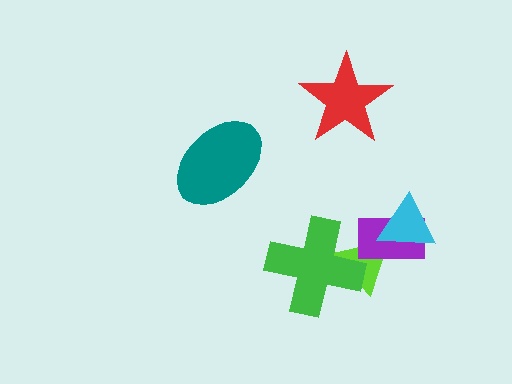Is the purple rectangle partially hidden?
Yes, it is partially covered by another shape.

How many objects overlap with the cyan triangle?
2 objects overlap with the cyan triangle.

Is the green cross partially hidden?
No, no other shape covers it.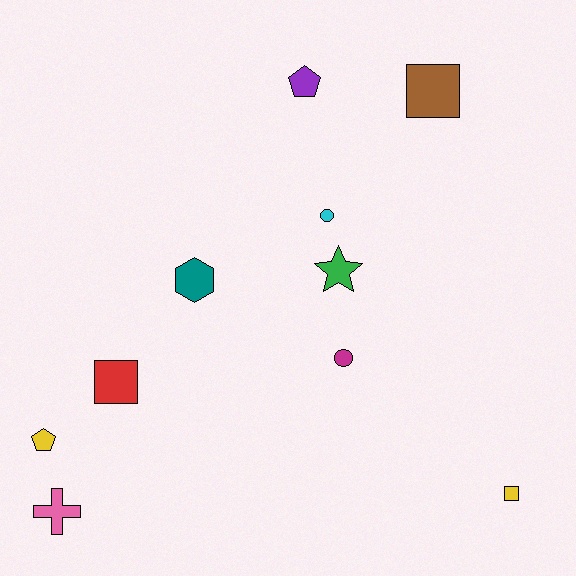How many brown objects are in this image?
There is 1 brown object.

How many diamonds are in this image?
There are no diamonds.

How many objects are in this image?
There are 10 objects.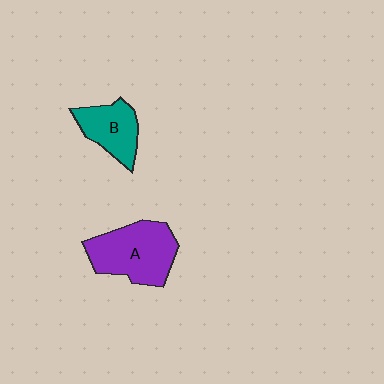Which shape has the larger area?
Shape A (purple).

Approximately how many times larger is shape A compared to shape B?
Approximately 1.6 times.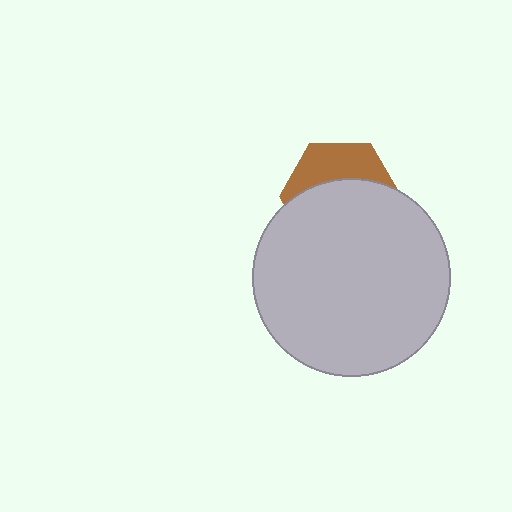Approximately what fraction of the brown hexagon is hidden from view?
Roughly 64% of the brown hexagon is hidden behind the light gray circle.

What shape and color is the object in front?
The object in front is a light gray circle.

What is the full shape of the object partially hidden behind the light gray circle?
The partially hidden object is a brown hexagon.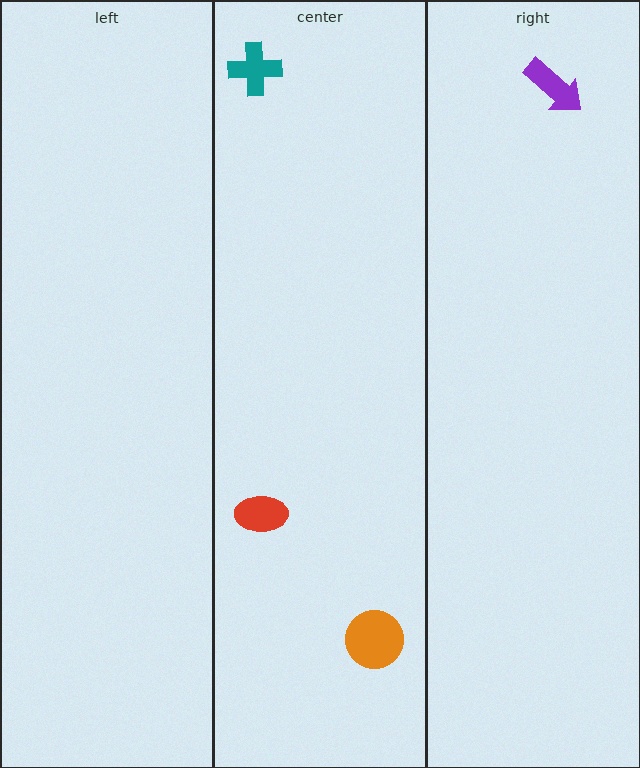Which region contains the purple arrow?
The right region.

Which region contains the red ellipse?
The center region.